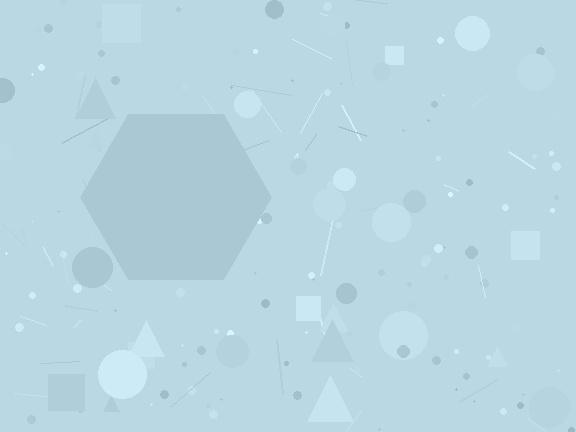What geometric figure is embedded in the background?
A hexagon is embedded in the background.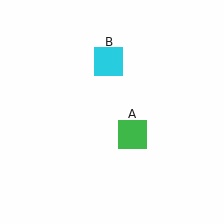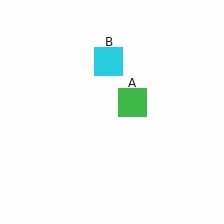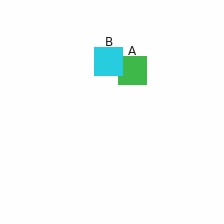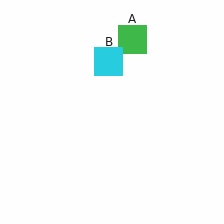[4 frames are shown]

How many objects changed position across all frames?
1 object changed position: green square (object A).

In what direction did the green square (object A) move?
The green square (object A) moved up.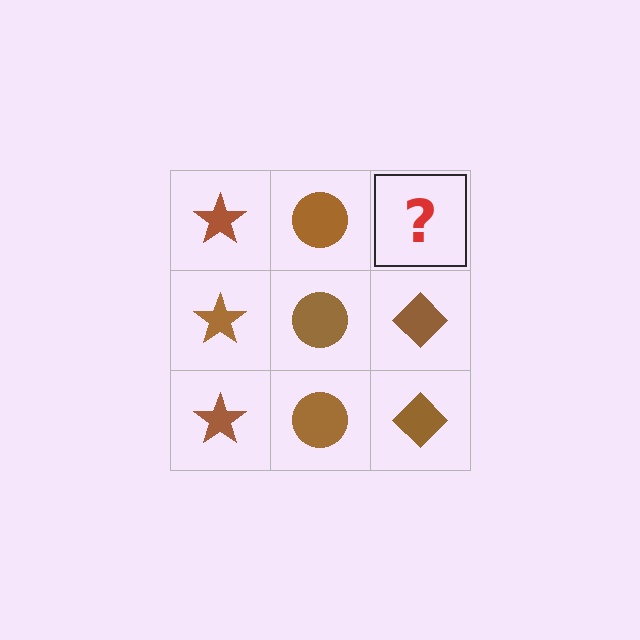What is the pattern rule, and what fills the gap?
The rule is that each column has a consistent shape. The gap should be filled with a brown diamond.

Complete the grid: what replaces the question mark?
The question mark should be replaced with a brown diamond.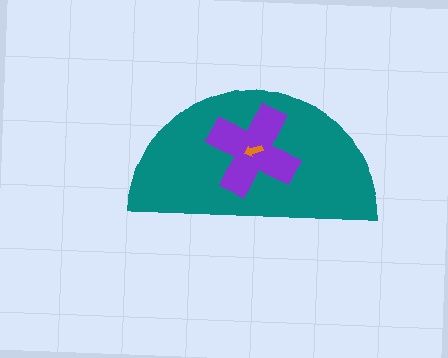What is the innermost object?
The orange arrow.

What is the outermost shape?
The teal semicircle.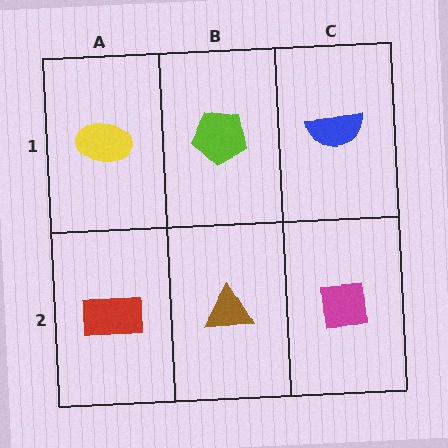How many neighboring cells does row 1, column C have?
2.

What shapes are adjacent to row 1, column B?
A brown triangle (row 2, column B), a yellow ellipse (row 1, column A), a blue semicircle (row 1, column C).